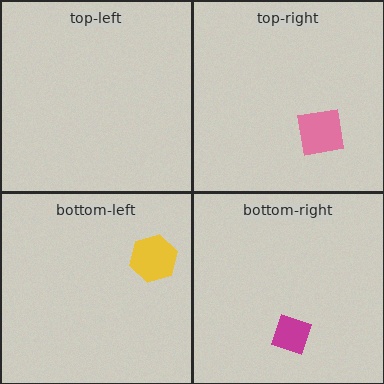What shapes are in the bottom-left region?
The yellow hexagon.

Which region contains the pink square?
The top-right region.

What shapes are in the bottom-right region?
The magenta diamond.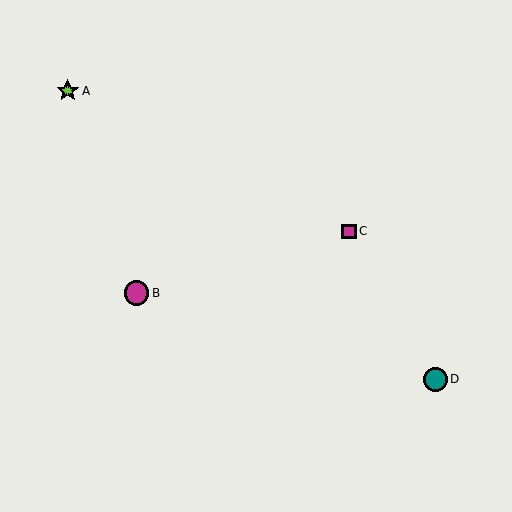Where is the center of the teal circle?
The center of the teal circle is at (435, 379).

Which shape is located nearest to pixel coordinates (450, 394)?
The teal circle (labeled D) at (435, 379) is nearest to that location.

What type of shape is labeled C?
Shape C is a magenta square.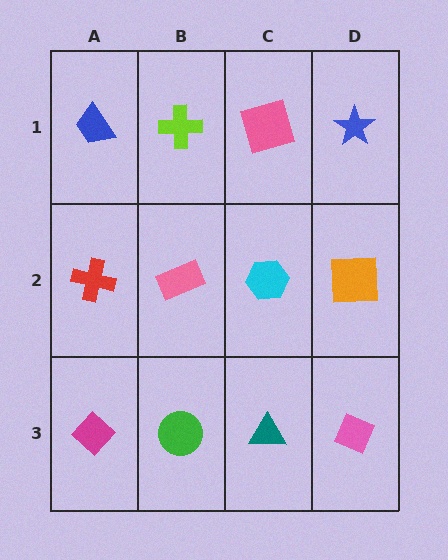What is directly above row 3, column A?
A red cross.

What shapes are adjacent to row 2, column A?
A blue trapezoid (row 1, column A), a magenta diamond (row 3, column A), a pink rectangle (row 2, column B).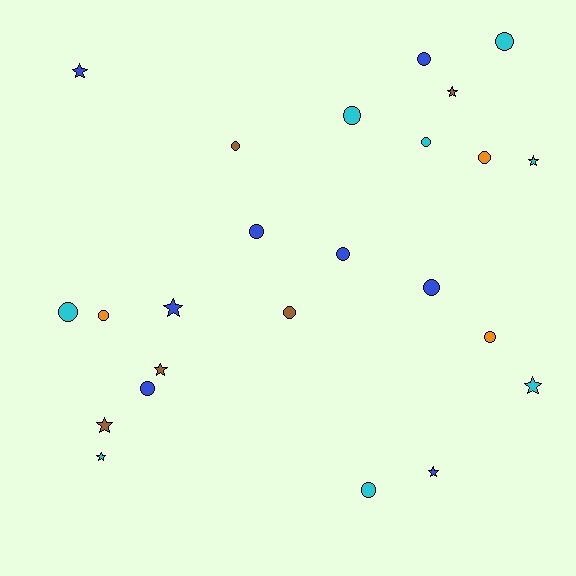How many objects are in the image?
There are 24 objects.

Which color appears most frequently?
Blue, with 8 objects.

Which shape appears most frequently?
Circle, with 15 objects.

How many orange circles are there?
There are 3 orange circles.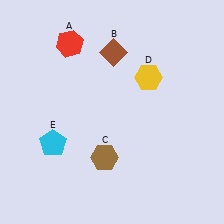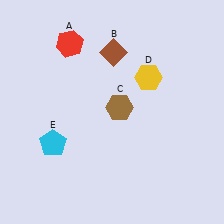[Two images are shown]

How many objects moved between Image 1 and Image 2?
1 object moved between the two images.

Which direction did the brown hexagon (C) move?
The brown hexagon (C) moved up.